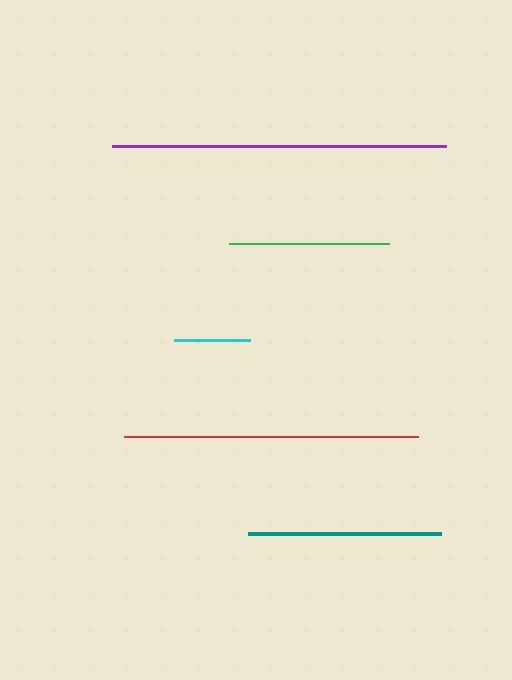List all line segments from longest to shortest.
From longest to shortest: purple, red, teal, green, cyan.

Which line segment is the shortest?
The cyan line is the shortest at approximately 77 pixels.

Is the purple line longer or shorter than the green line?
The purple line is longer than the green line.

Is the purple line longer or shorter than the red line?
The purple line is longer than the red line.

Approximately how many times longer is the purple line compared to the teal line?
The purple line is approximately 1.7 times the length of the teal line.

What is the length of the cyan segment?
The cyan segment is approximately 77 pixels long.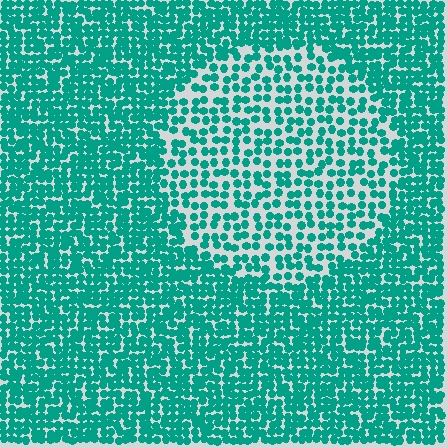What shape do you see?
I see a circle.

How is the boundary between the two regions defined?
The boundary is defined by a change in element density (approximately 1.9x ratio). All elements are the same color, size, and shape.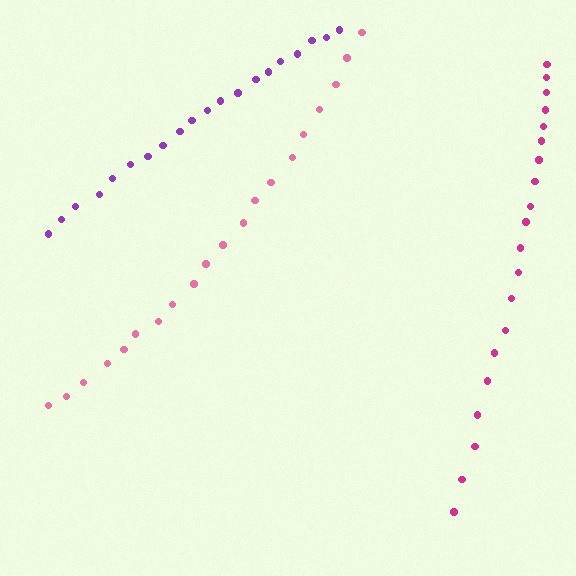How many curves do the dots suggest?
There are 3 distinct paths.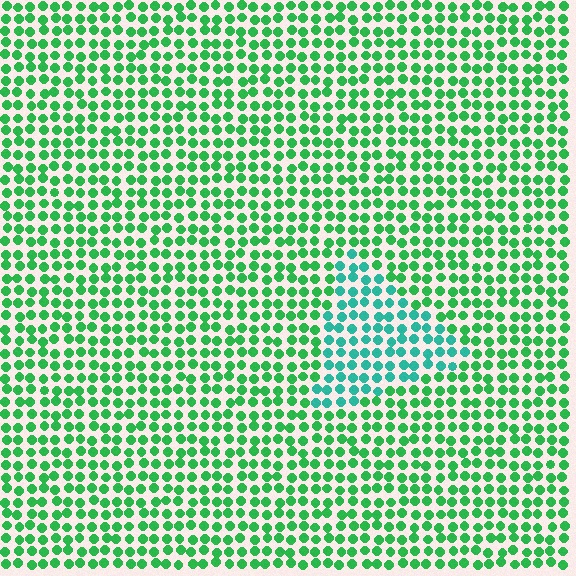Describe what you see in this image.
The image is filled with small green elements in a uniform arrangement. A triangle-shaped region is visible where the elements are tinted to a slightly different hue, forming a subtle color boundary.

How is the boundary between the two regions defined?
The boundary is defined purely by a slight shift in hue (about 36 degrees). Spacing, size, and orientation are identical on both sides.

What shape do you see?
I see a triangle.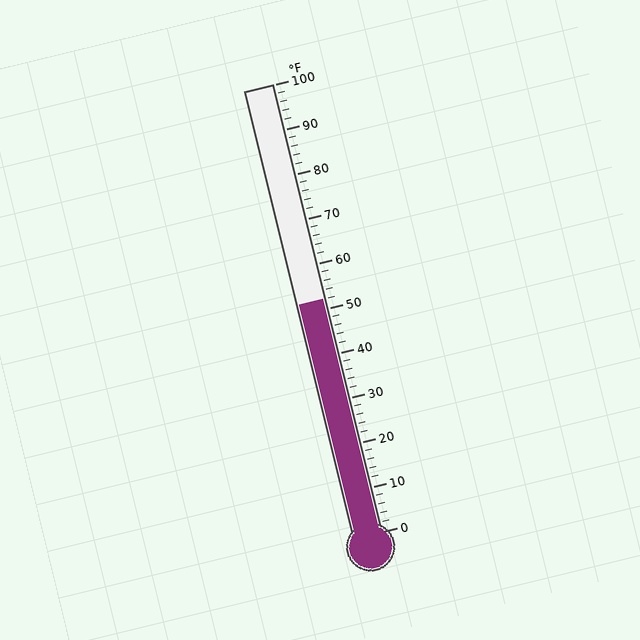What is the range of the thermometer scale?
The thermometer scale ranges from 0°F to 100°F.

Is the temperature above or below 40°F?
The temperature is above 40°F.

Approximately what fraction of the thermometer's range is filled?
The thermometer is filled to approximately 50% of its range.